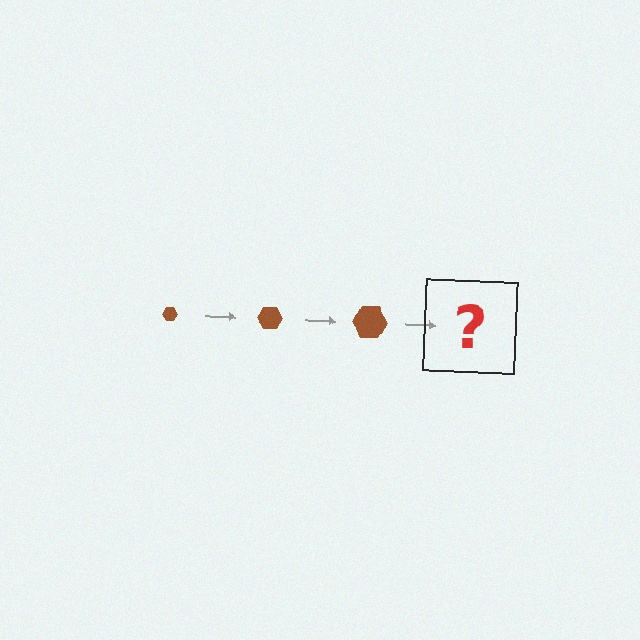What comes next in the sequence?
The next element should be a brown hexagon, larger than the previous one.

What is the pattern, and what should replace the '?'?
The pattern is that the hexagon gets progressively larger each step. The '?' should be a brown hexagon, larger than the previous one.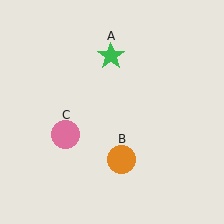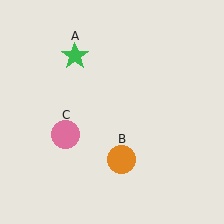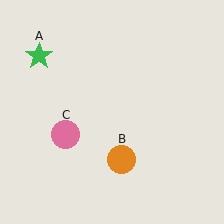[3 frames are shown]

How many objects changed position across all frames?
1 object changed position: green star (object A).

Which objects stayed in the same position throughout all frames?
Orange circle (object B) and pink circle (object C) remained stationary.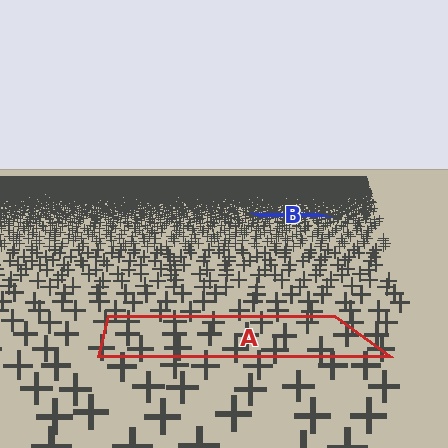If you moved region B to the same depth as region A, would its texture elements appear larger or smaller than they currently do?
They would appear larger. At a closer depth, the same texture elements are projected at a bigger on-screen size.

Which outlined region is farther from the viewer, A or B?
Region B is farther from the viewer — the texture elements inside it appear smaller and more densely packed.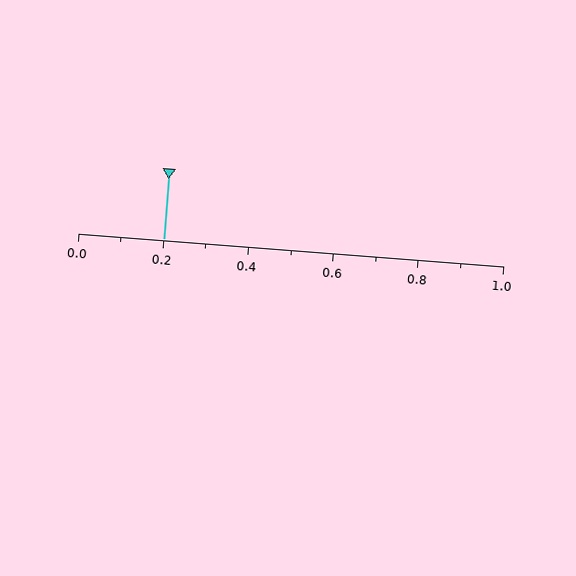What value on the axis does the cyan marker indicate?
The marker indicates approximately 0.2.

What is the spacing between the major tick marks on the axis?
The major ticks are spaced 0.2 apart.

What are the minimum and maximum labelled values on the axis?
The axis runs from 0.0 to 1.0.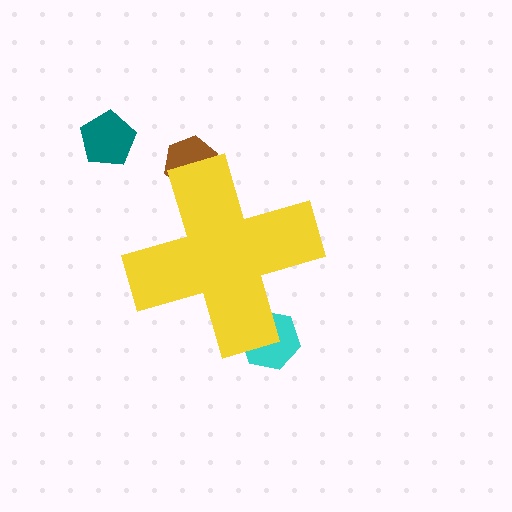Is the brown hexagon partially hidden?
Yes, the brown hexagon is partially hidden behind the yellow cross.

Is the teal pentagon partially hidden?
No, the teal pentagon is fully visible.